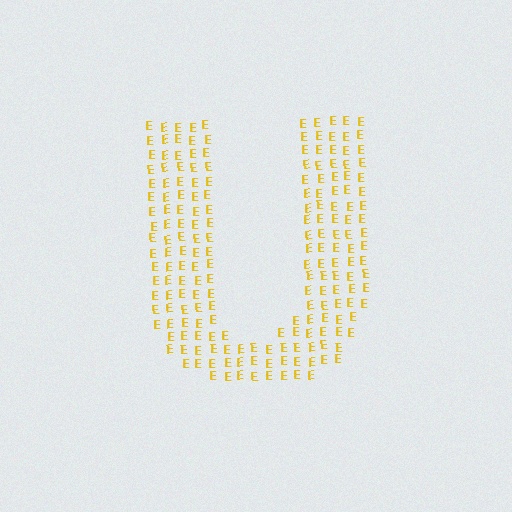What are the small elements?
The small elements are letter E's.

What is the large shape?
The large shape is the letter U.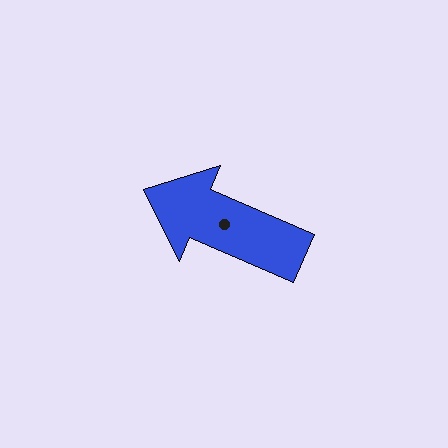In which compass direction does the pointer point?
Northwest.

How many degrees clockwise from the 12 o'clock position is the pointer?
Approximately 293 degrees.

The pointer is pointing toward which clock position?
Roughly 10 o'clock.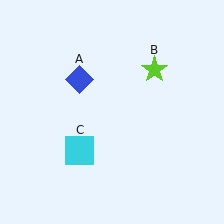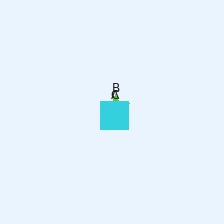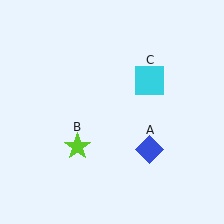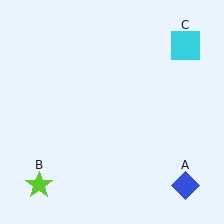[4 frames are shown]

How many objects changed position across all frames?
3 objects changed position: blue diamond (object A), lime star (object B), cyan square (object C).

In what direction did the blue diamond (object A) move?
The blue diamond (object A) moved down and to the right.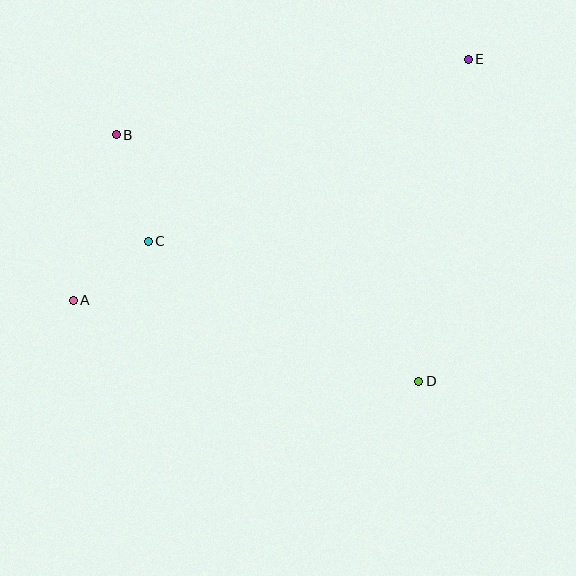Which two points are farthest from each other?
Points A and E are farthest from each other.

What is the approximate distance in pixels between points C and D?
The distance between C and D is approximately 305 pixels.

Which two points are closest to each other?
Points A and C are closest to each other.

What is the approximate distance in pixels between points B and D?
The distance between B and D is approximately 390 pixels.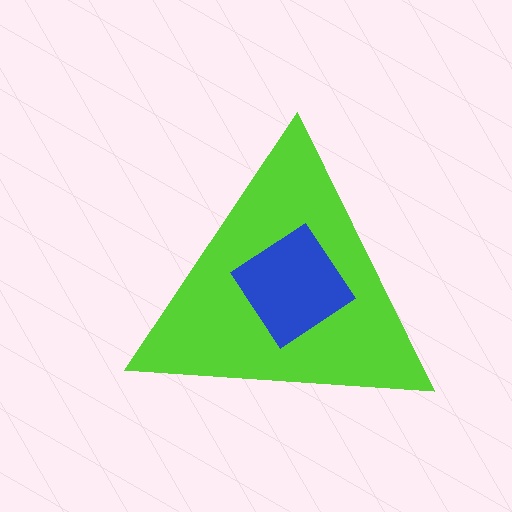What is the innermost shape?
The blue diamond.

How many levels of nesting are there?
2.